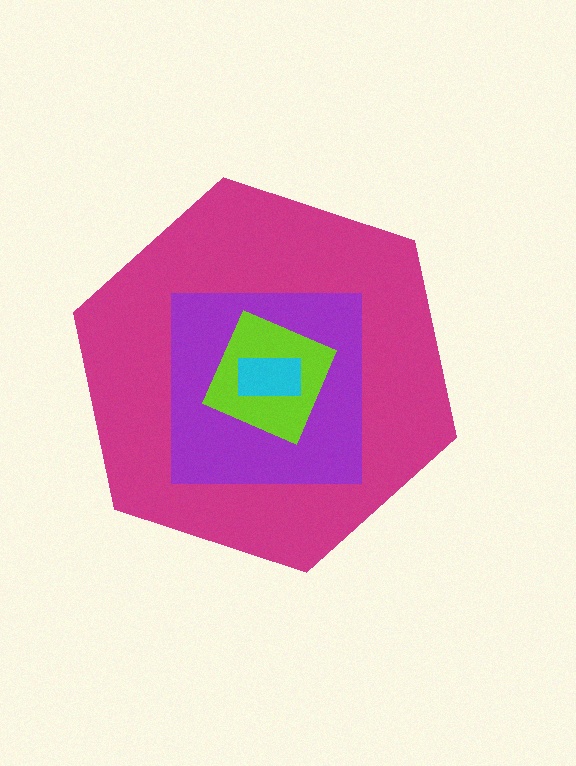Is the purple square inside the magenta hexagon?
Yes.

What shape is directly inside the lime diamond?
The cyan rectangle.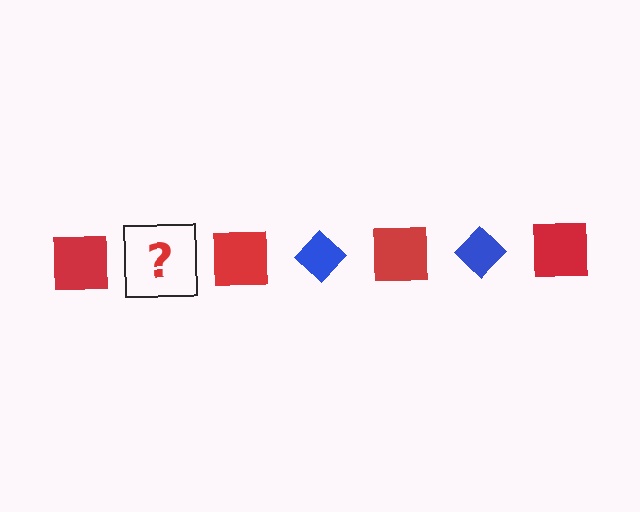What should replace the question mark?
The question mark should be replaced with a blue diamond.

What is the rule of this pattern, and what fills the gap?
The rule is that the pattern alternates between red square and blue diamond. The gap should be filled with a blue diamond.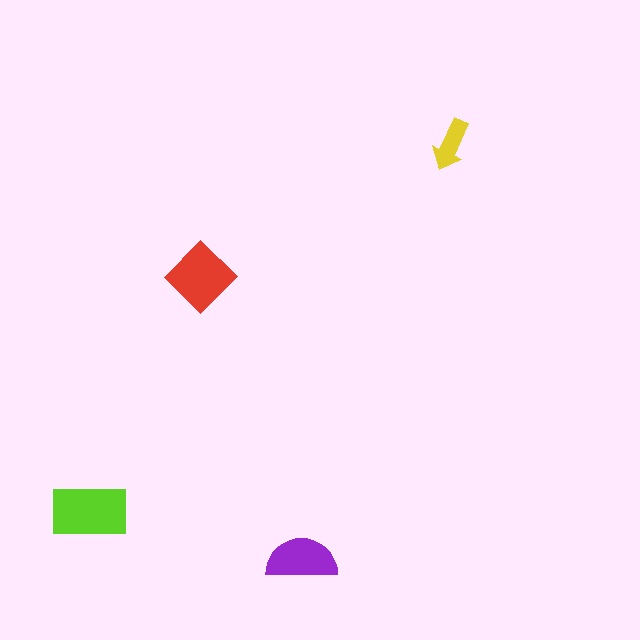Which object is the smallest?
The yellow arrow.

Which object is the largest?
The lime rectangle.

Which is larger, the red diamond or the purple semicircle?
The red diamond.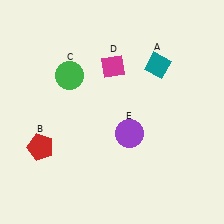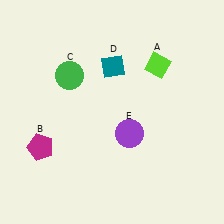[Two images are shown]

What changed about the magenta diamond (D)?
In Image 1, D is magenta. In Image 2, it changed to teal.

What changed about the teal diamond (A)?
In Image 1, A is teal. In Image 2, it changed to lime.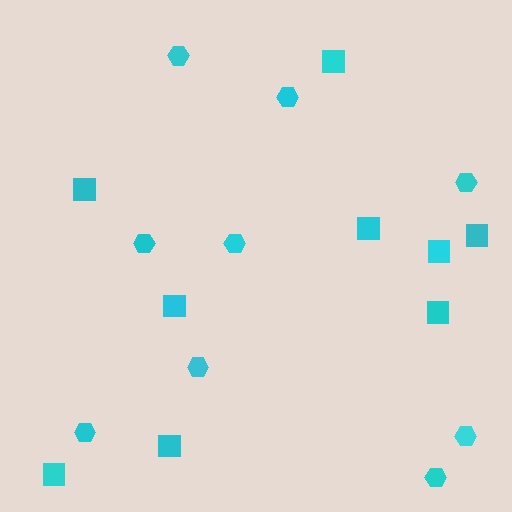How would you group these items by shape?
There are 2 groups: one group of hexagons (9) and one group of squares (9).